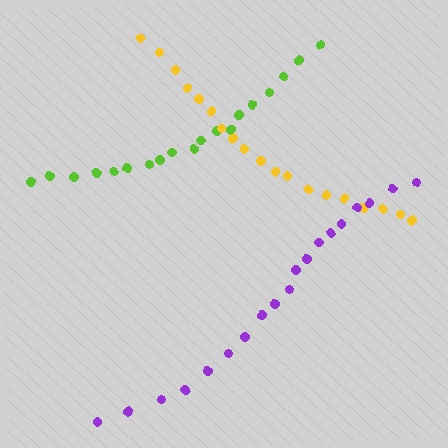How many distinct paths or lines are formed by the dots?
There are 3 distinct paths.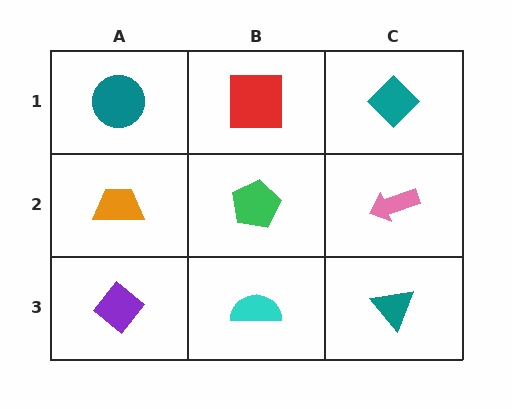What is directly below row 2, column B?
A cyan semicircle.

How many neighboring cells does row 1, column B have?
3.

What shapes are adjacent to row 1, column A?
An orange trapezoid (row 2, column A), a red square (row 1, column B).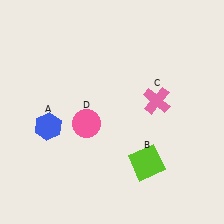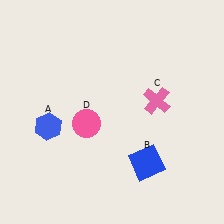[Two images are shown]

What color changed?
The square (B) changed from lime in Image 1 to blue in Image 2.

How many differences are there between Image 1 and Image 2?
There is 1 difference between the two images.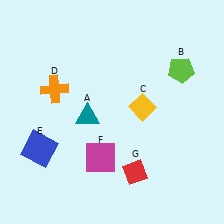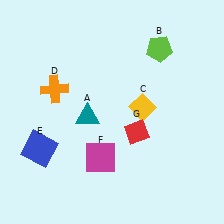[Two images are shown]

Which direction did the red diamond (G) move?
The red diamond (G) moved up.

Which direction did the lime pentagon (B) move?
The lime pentagon (B) moved left.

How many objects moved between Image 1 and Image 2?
2 objects moved between the two images.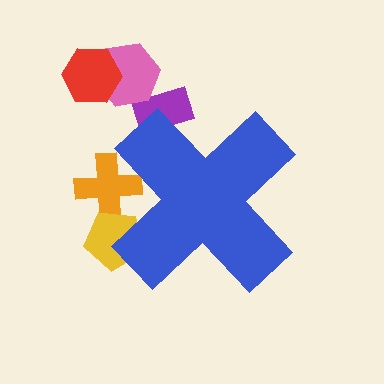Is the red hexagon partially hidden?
No, the red hexagon is fully visible.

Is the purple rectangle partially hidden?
Yes, the purple rectangle is partially hidden behind the blue cross.